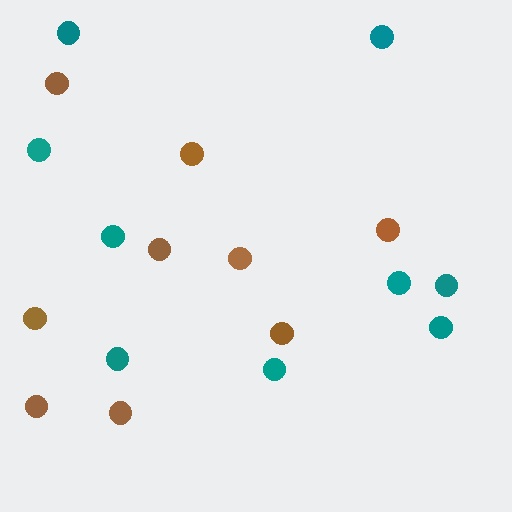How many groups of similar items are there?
There are 2 groups: one group of teal circles (9) and one group of brown circles (9).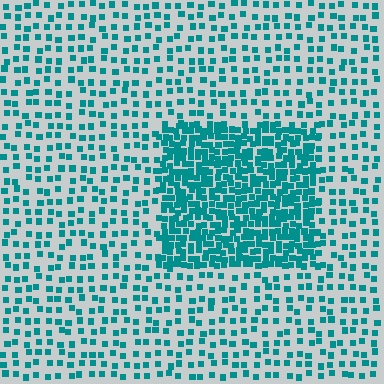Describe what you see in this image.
The image contains small teal elements arranged at two different densities. A rectangle-shaped region is visible where the elements are more densely packed than the surrounding area.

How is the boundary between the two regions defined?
The boundary is defined by a change in element density (approximately 2.6x ratio). All elements are the same color, size, and shape.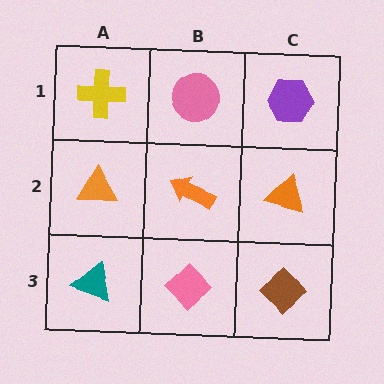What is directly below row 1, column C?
An orange triangle.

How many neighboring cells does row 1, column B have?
3.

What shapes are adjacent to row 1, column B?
An orange arrow (row 2, column B), a yellow cross (row 1, column A), a purple hexagon (row 1, column C).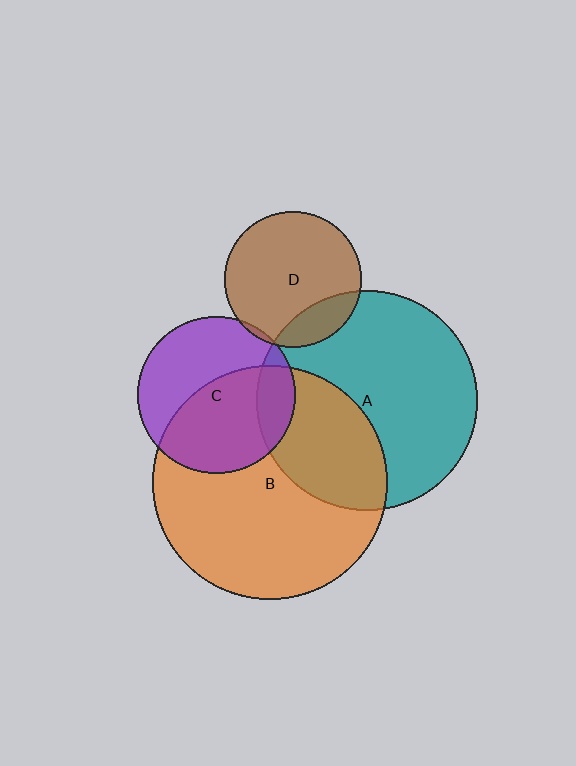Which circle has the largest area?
Circle B (orange).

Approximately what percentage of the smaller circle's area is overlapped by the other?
Approximately 20%.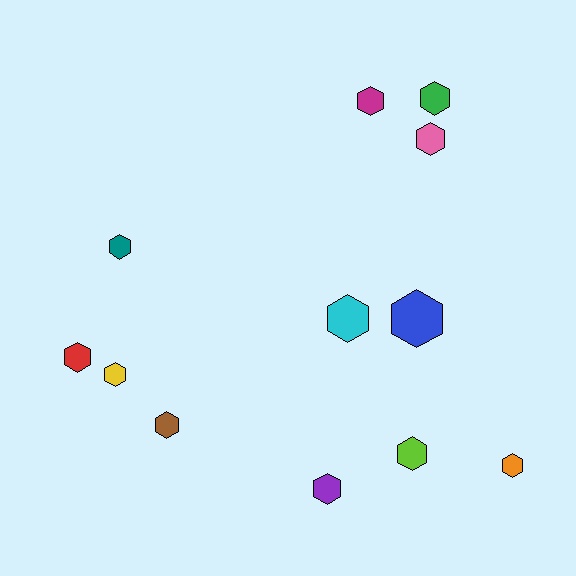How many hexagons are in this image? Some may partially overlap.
There are 12 hexagons.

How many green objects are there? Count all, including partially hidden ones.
There is 1 green object.